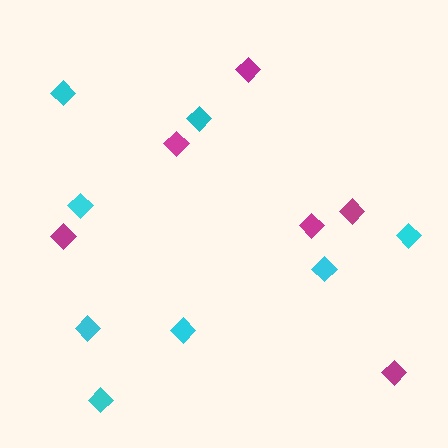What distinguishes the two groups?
There are 2 groups: one group of cyan diamonds (8) and one group of magenta diamonds (6).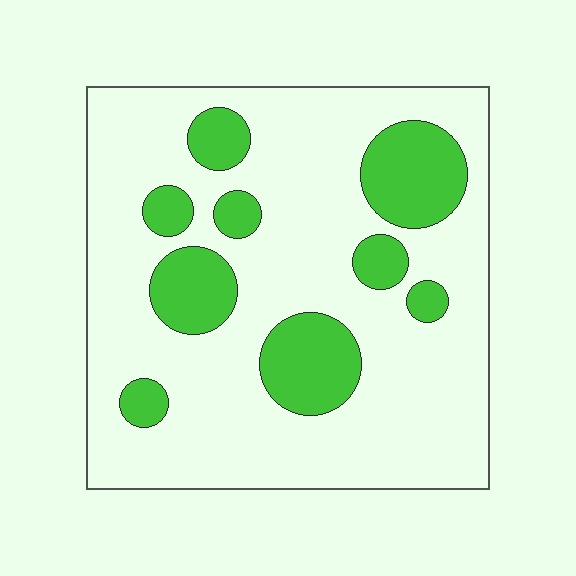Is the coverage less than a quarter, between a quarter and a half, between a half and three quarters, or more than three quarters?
Less than a quarter.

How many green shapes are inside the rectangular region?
9.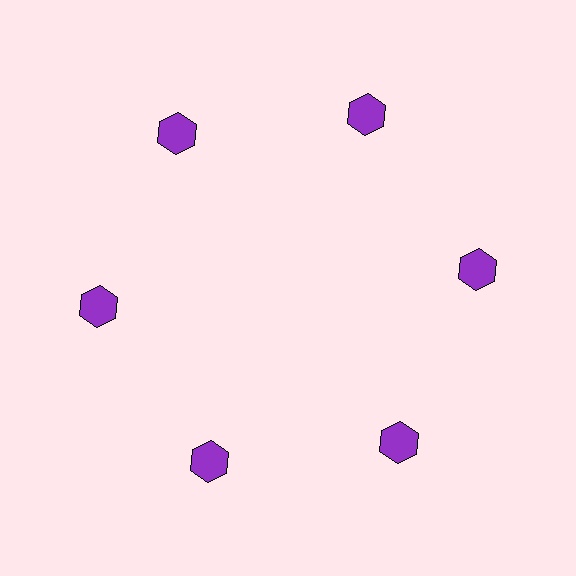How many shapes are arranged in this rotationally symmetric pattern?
There are 6 shapes, arranged in 6 groups of 1.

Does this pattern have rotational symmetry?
Yes, this pattern has 6-fold rotational symmetry. It looks the same after rotating 60 degrees around the center.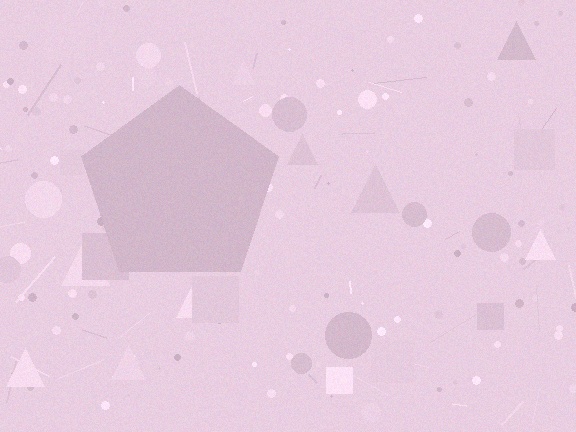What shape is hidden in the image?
A pentagon is hidden in the image.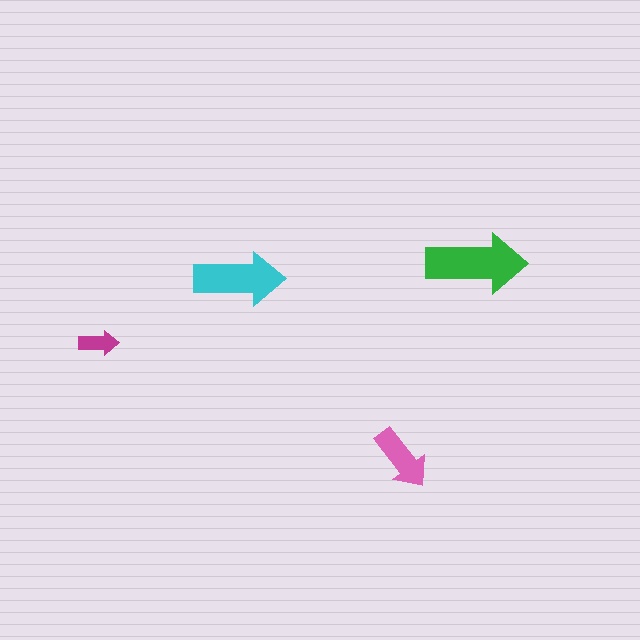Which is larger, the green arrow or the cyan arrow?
The green one.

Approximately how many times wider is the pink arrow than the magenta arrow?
About 1.5 times wider.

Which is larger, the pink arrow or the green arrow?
The green one.